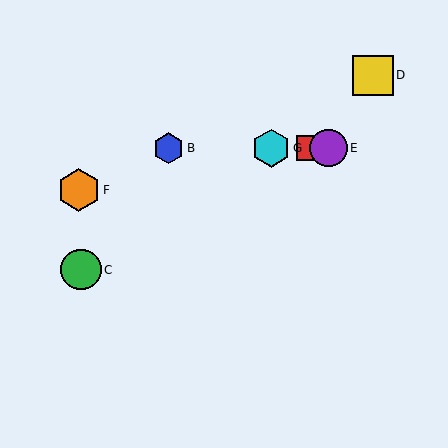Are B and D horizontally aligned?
No, B is at y≈148 and D is at y≈75.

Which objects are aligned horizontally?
Objects A, B, E, G are aligned horizontally.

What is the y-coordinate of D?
Object D is at y≈75.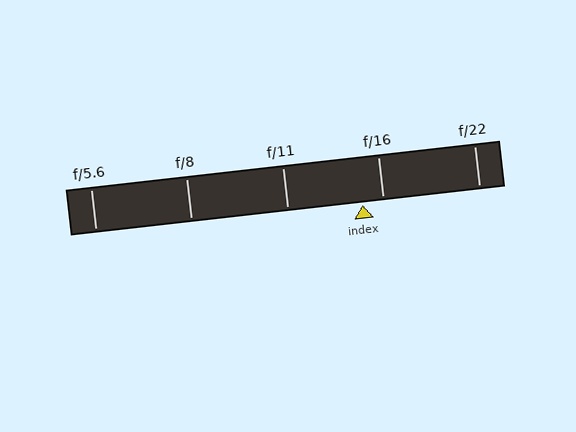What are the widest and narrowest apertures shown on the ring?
The widest aperture shown is f/5.6 and the narrowest is f/22.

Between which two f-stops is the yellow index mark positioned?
The index mark is between f/11 and f/16.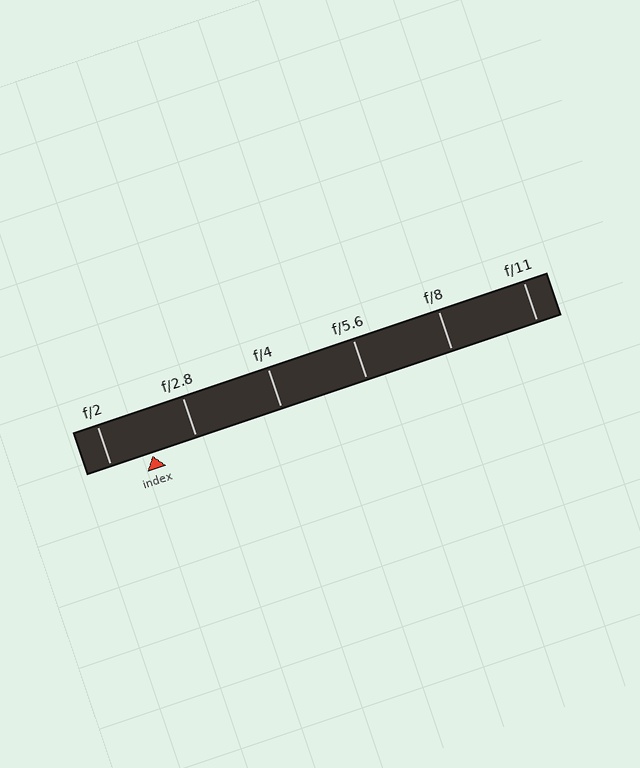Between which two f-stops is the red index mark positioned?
The index mark is between f/2 and f/2.8.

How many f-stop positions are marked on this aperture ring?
There are 6 f-stop positions marked.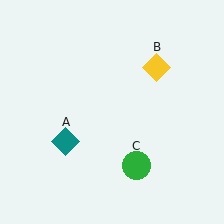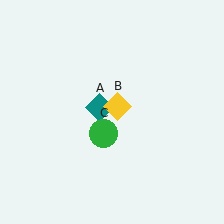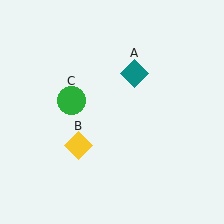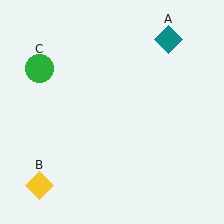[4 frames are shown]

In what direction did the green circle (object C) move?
The green circle (object C) moved up and to the left.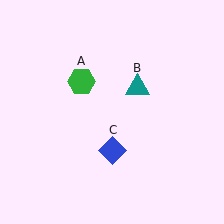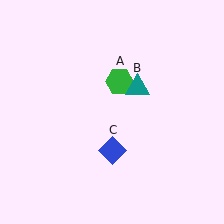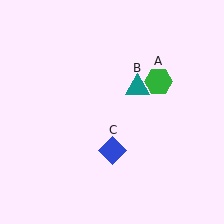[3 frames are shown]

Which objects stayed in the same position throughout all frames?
Teal triangle (object B) and blue diamond (object C) remained stationary.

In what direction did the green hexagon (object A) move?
The green hexagon (object A) moved right.